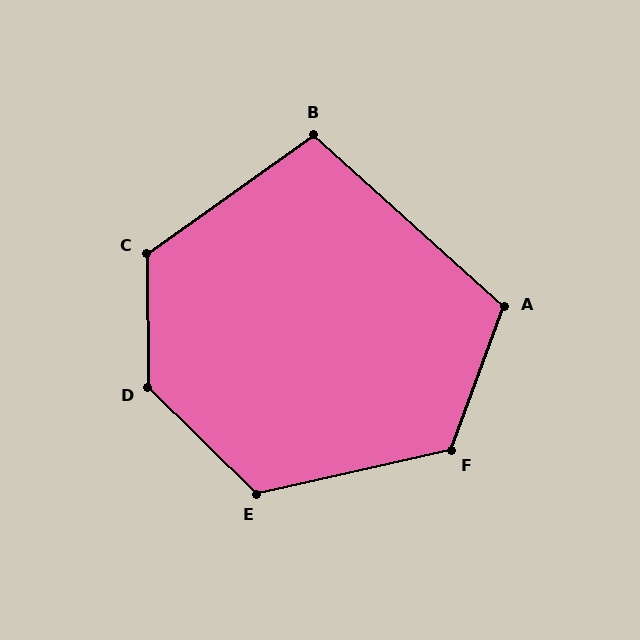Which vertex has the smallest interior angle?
B, at approximately 103 degrees.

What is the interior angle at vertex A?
Approximately 112 degrees (obtuse).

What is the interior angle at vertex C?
Approximately 125 degrees (obtuse).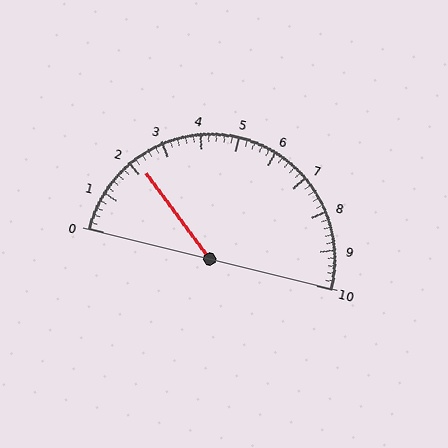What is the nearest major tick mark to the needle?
The nearest major tick mark is 2.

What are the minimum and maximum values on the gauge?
The gauge ranges from 0 to 10.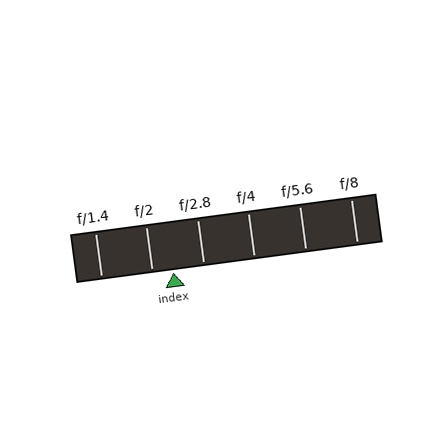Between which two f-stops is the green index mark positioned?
The index mark is between f/2 and f/2.8.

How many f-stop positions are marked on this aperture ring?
There are 6 f-stop positions marked.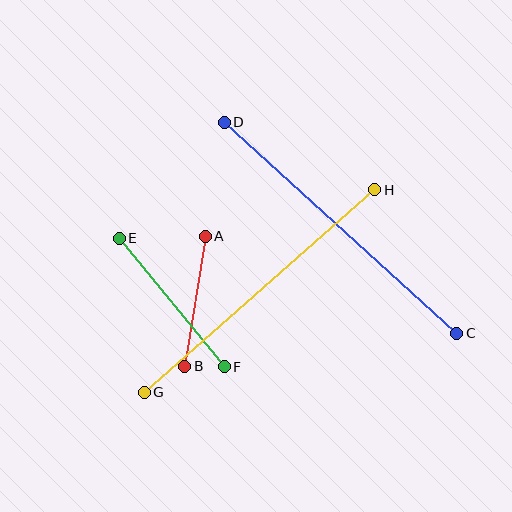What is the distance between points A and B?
The distance is approximately 132 pixels.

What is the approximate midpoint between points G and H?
The midpoint is at approximately (259, 291) pixels.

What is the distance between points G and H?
The distance is approximately 307 pixels.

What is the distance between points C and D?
The distance is approximately 314 pixels.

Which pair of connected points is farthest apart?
Points C and D are farthest apart.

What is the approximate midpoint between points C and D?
The midpoint is at approximately (340, 228) pixels.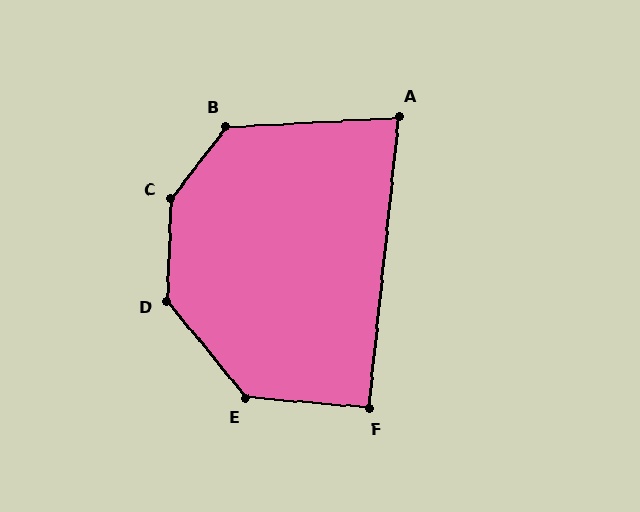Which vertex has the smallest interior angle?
A, at approximately 81 degrees.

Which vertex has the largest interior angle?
C, at approximately 145 degrees.